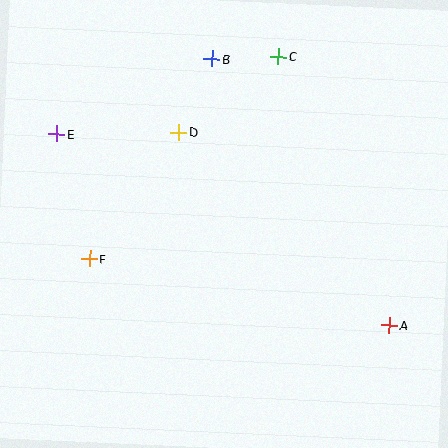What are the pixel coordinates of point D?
Point D is at (179, 132).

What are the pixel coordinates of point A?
Point A is at (389, 325).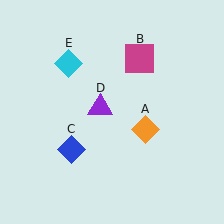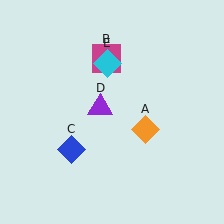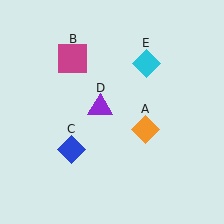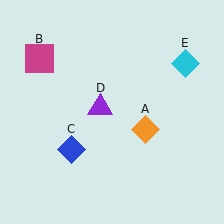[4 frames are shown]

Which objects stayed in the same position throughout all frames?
Orange diamond (object A) and blue diamond (object C) and purple triangle (object D) remained stationary.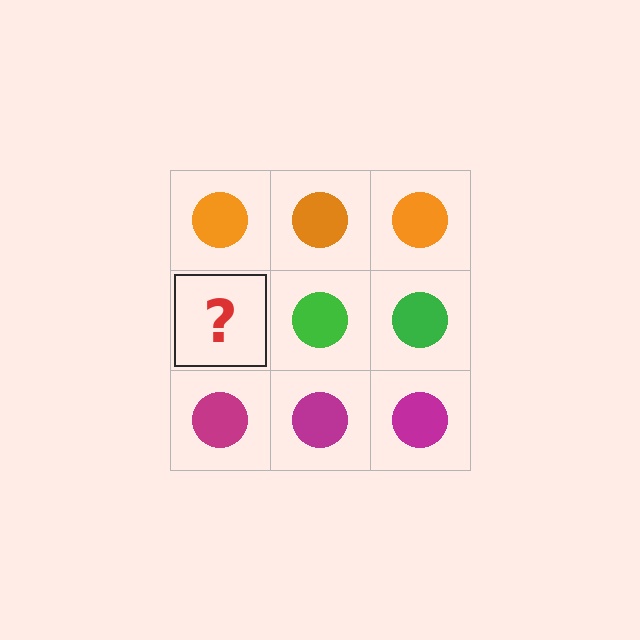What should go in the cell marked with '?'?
The missing cell should contain a green circle.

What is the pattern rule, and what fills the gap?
The rule is that each row has a consistent color. The gap should be filled with a green circle.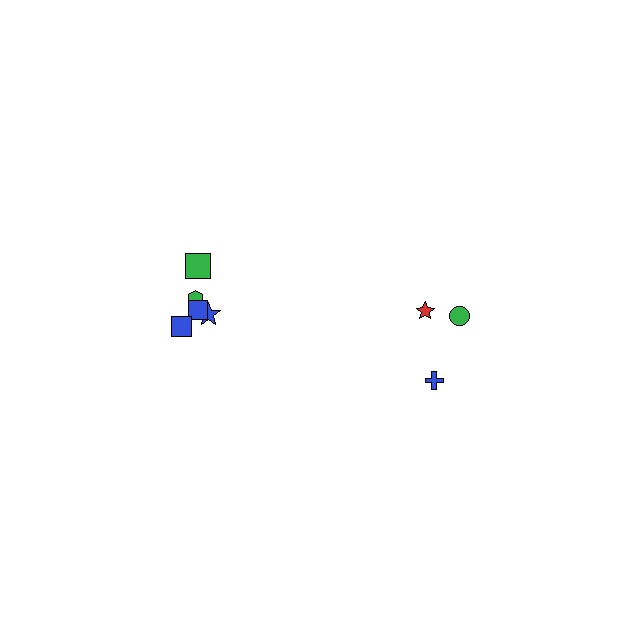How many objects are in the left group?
There are 5 objects.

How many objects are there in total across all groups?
There are 8 objects.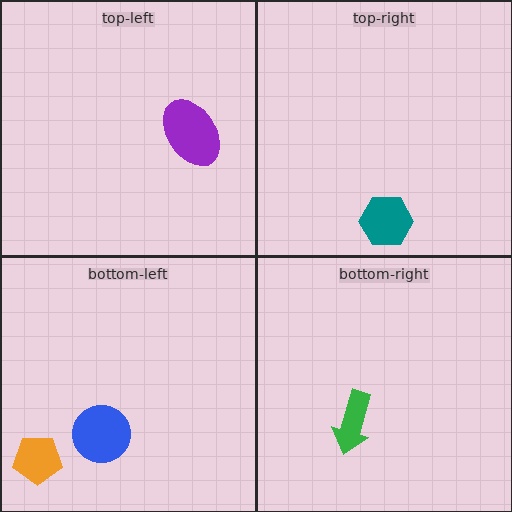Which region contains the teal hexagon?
The top-right region.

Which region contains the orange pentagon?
The bottom-left region.